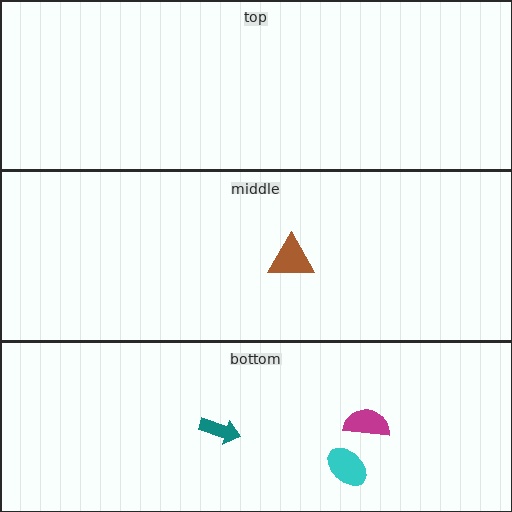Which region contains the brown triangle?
The middle region.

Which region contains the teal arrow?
The bottom region.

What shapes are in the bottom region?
The cyan ellipse, the teal arrow, the magenta semicircle.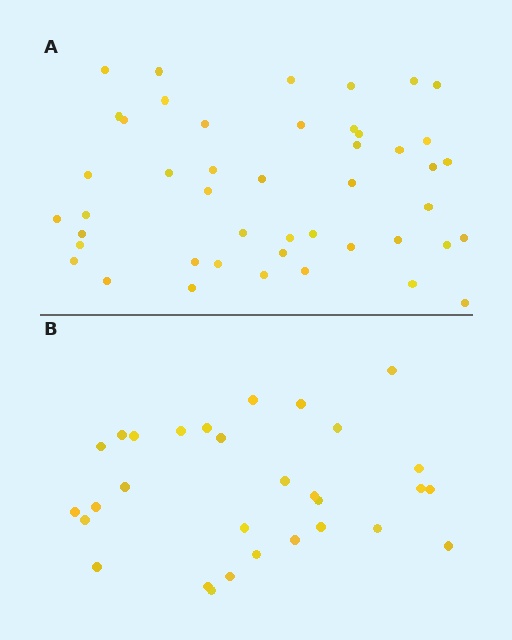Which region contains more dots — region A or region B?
Region A (the top region) has more dots.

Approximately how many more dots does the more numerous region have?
Region A has approximately 15 more dots than region B.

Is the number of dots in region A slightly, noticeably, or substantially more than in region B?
Region A has substantially more. The ratio is roughly 1.5 to 1.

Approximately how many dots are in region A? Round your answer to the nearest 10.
About 50 dots. (The exact count is 46, which rounds to 50.)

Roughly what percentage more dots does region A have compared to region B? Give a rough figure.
About 55% more.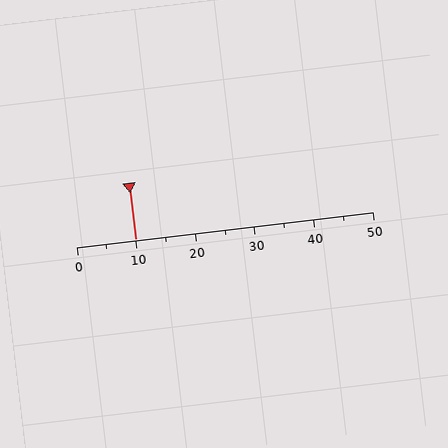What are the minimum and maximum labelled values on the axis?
The axis runs from 0 to 50.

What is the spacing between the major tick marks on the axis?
The major ticks are spaced 10 apart.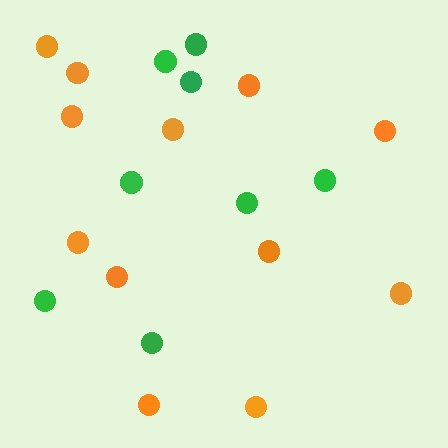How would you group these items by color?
There are 2 groups: one group of green circles (8) and one group of orange circles (12).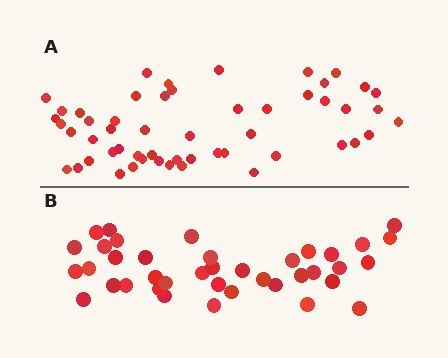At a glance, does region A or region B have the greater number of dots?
Region A (the top region) has more dots.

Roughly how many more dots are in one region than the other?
Region A has approximately 15 more dots than region B.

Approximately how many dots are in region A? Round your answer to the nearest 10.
About 50 dots. (The exact count is 53, which rounds to 50.)